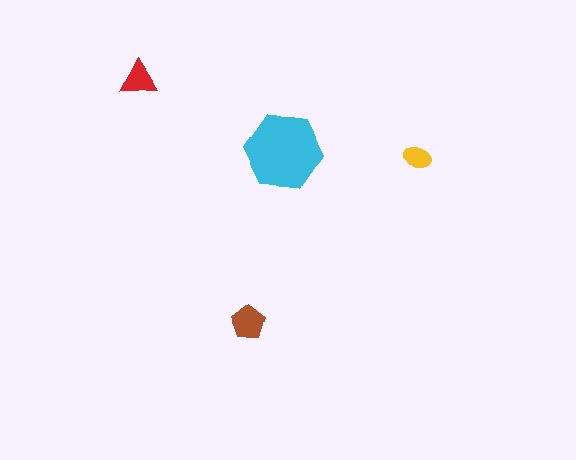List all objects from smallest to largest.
The yellow ellipse, the red triangle, the brown pentagon, the cyan hexagon.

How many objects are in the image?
There are 4 objects in the image.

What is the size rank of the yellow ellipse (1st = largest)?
4th.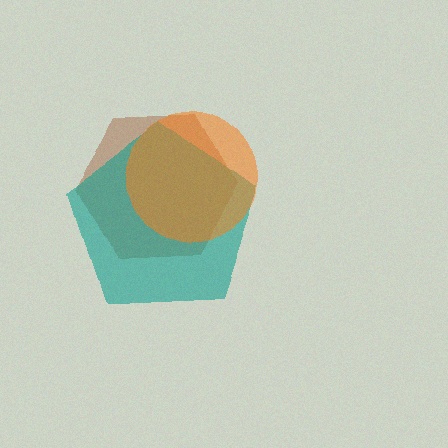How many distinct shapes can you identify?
There are 3 distinct shapes: a brown hexagon, a teal pentagon, an orange circle.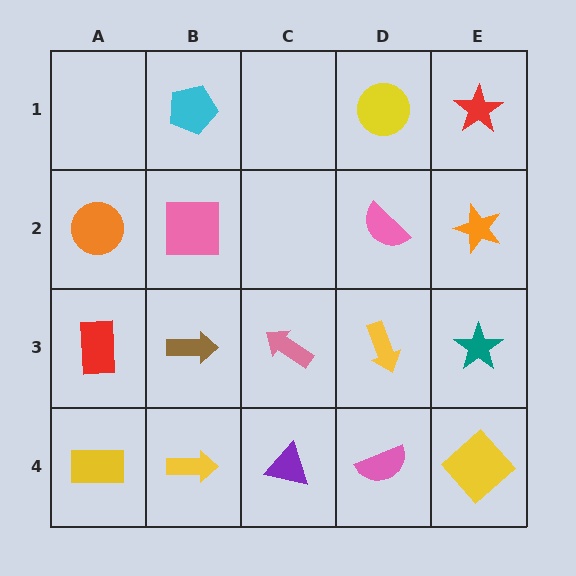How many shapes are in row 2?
4 shapes.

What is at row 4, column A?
A yellow rectangle.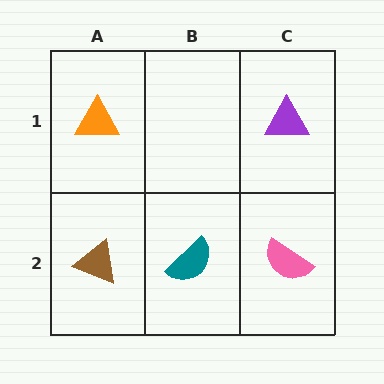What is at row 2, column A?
A brown triangle.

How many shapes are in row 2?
3 shapes.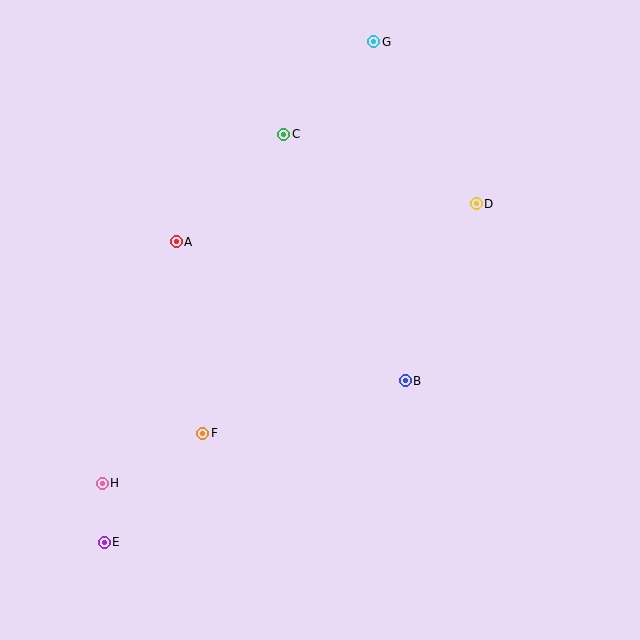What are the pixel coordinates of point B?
Point B is at (405, 381).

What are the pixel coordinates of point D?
Point D is at (476, 204).